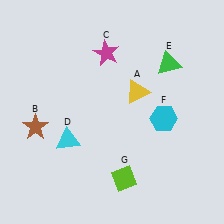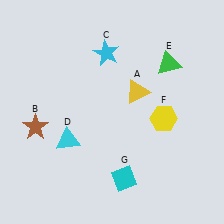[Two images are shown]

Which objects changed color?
C changed from magenta to cyan. F changed from cyan to yellow. G changed from lime to cyan.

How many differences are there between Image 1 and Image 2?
There are 3 differences between the two images.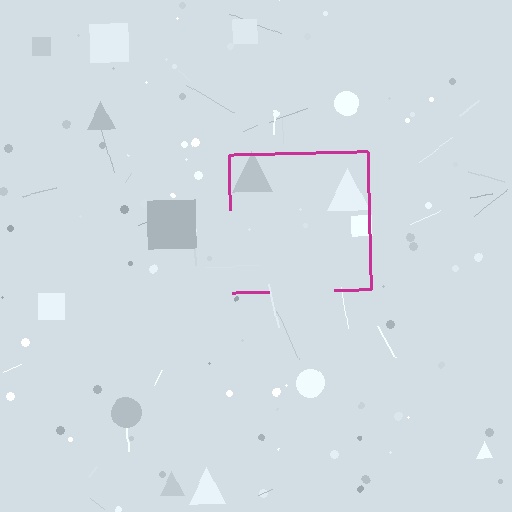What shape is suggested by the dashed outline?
The dashed outline suggests a square.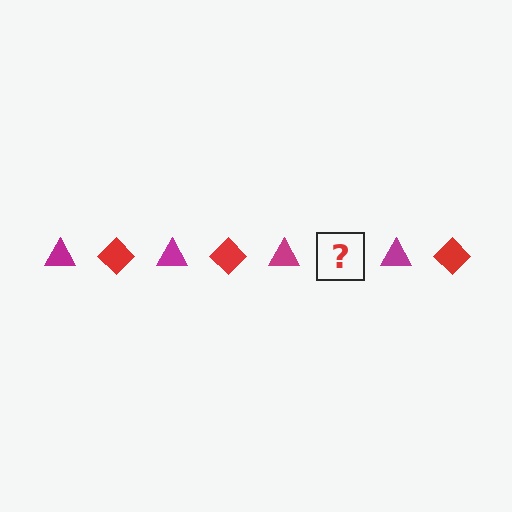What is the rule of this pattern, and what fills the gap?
The rule is that the pattern alternates between magenta triangle and red diamond. The gap should be filled with a red diamond.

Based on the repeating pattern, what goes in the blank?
The blank should be a red diamond.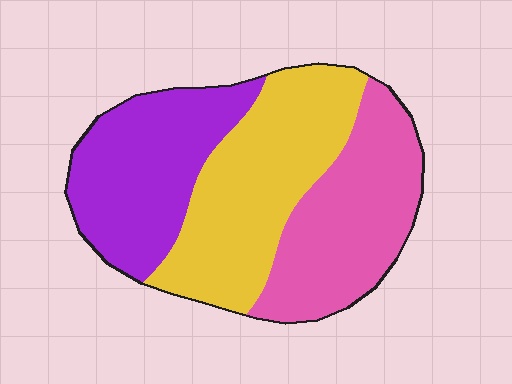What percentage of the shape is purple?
Purple covers around 30% of the shape.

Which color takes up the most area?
Yellow, at roughly 35%.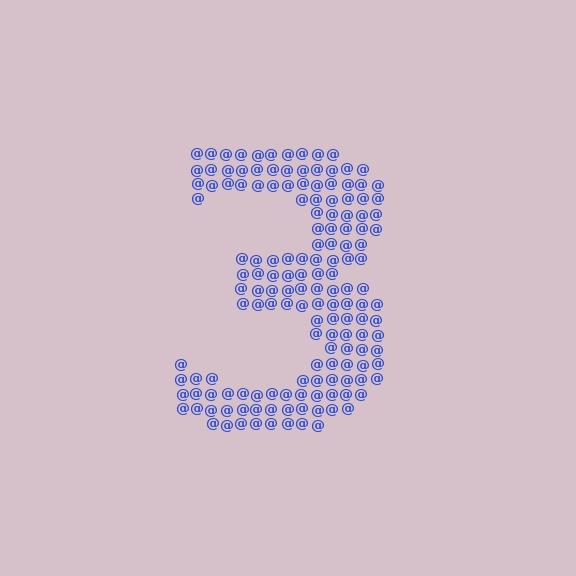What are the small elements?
The small elements are at signs.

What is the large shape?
The large shape is the digit 3.